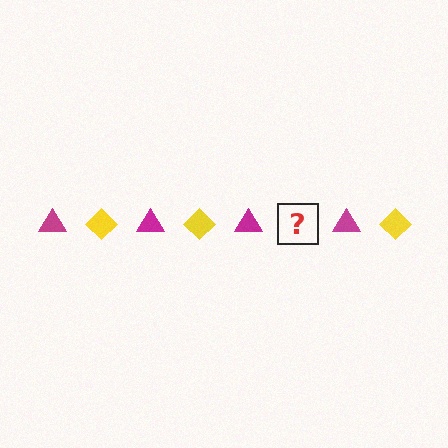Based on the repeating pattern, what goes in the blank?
The blank should be a yellow diamond.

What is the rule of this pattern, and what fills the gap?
The rule is that the pattern alternates between magenta triangle and yellow diamond. The gap should be filled with a yellow diamond.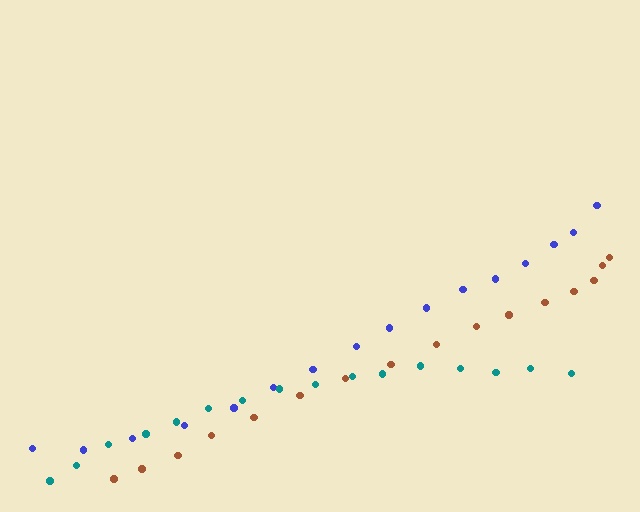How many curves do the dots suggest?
There are 3 distinct paths.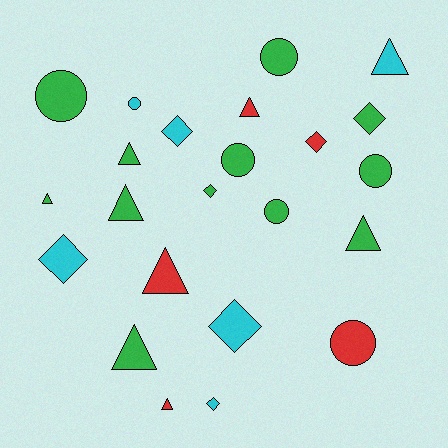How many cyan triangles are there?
There is 1 cyan triangle.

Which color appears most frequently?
Green, with 12 objects.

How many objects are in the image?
There are 23 objects.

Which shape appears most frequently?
Triangle, with 9 objects.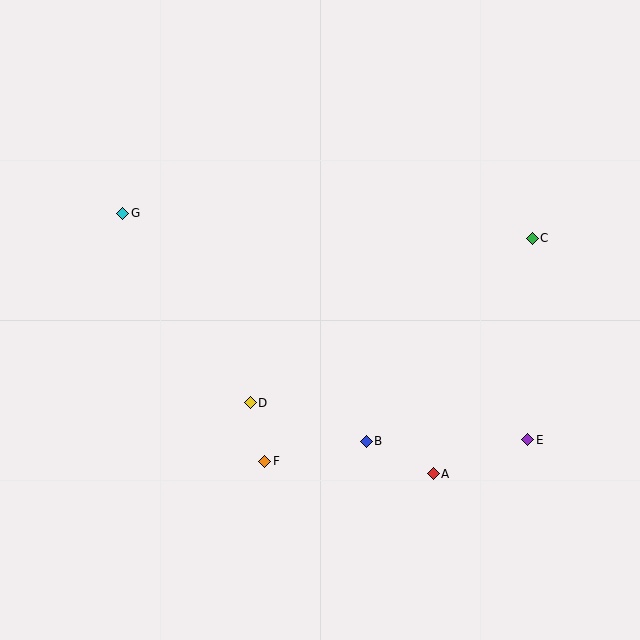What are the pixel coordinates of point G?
Point G is at (123, 213).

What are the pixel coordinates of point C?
Point C is at (532, 238).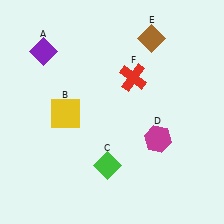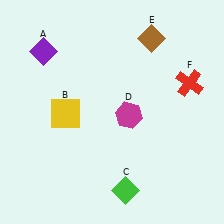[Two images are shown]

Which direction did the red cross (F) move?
The red cross (F) moved right.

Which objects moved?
The objects that moved are: the green diamond (C), the magenta hexagon (D), the red cross (F).